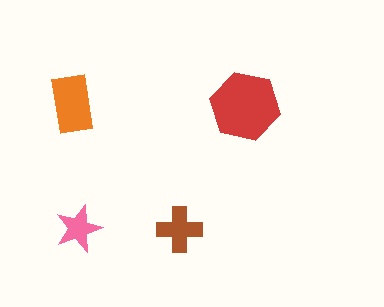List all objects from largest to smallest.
The red hexagon, the orange rectangle, the brown cross, the pink star.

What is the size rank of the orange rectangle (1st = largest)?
2nd.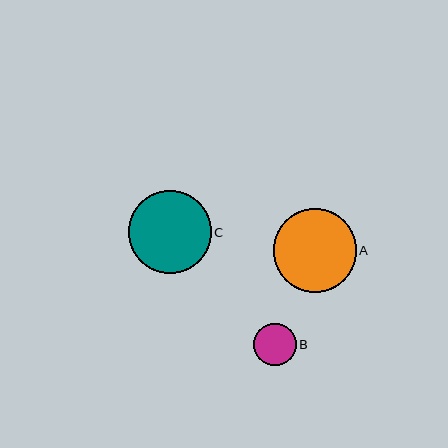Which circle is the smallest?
Circle B is the smallest with a size of approximately 43 pixels.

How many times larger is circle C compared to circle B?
Circle C is approximately 1.9 times the size of circle B.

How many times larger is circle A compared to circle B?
Circle A is approximately 2.0 times the size of circle B.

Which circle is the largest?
Circle A is the largest with a size of approximately 83 pixels.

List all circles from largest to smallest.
From largest to smallest: A, C, B.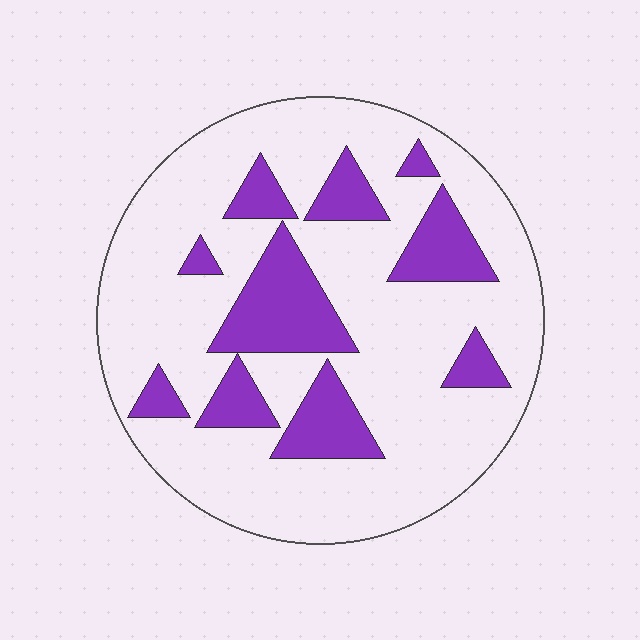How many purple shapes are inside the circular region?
10.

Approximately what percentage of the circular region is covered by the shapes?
Approximately 25%.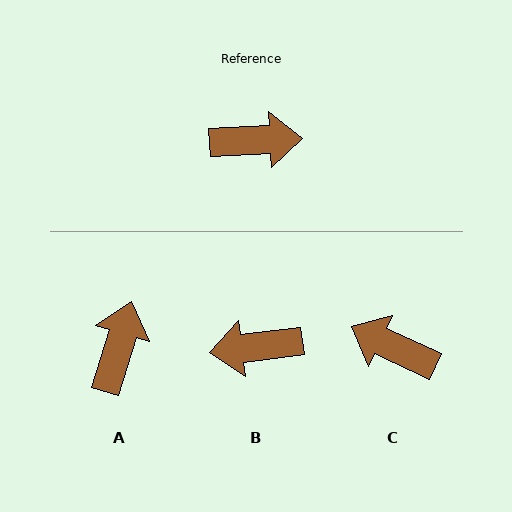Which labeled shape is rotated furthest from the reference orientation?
B, about 176 degrees away.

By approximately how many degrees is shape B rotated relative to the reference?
Approximately 176 degrees clockwise.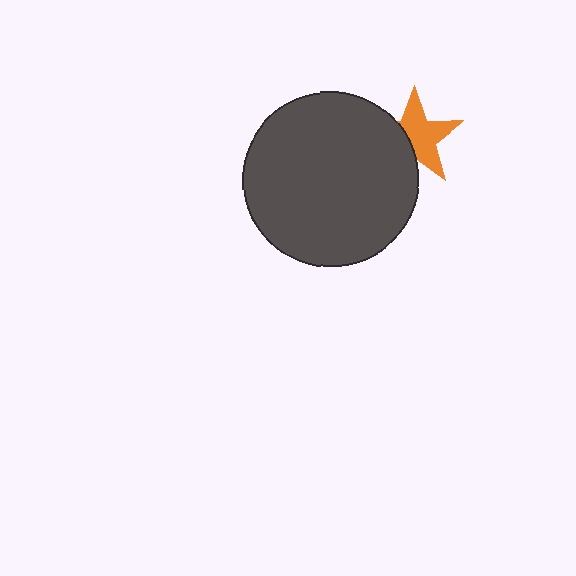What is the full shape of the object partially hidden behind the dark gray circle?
The partially hidden object is an orange star.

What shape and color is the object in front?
The object in front is a dark gray circle.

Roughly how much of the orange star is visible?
About half of it is visible (roughly 64%).